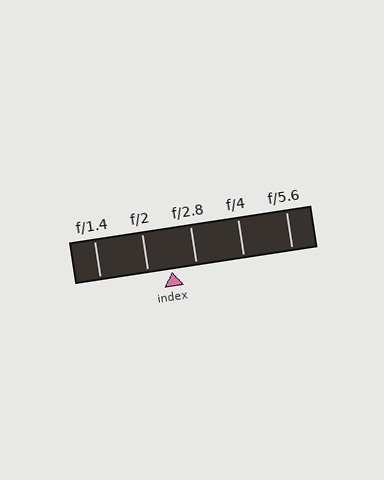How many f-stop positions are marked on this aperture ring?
There are 5 f-stop positions marked.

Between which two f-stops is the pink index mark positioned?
The index mark is between f/2 and f/2.8.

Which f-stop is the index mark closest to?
The index mark is closest to f/2.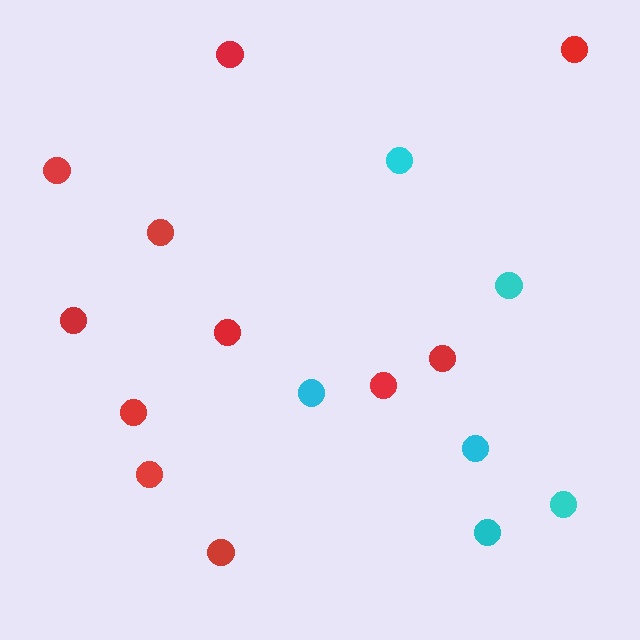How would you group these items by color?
There are 2 groups: one group of red circles (11) and one group of cyan circles (6).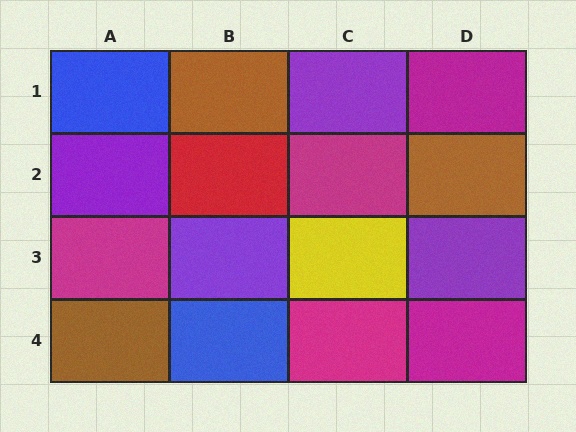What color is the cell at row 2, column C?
Magenta.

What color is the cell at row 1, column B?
Brown.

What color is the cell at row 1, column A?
Blue.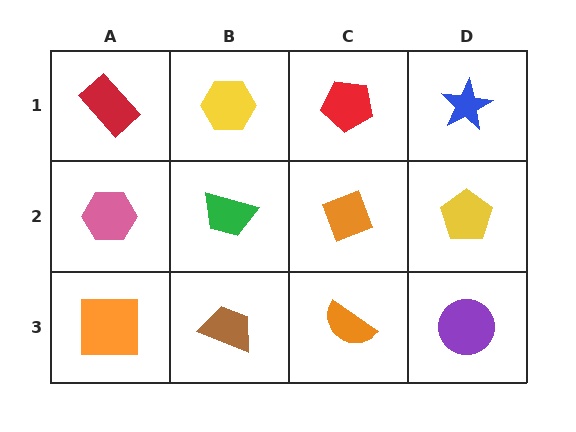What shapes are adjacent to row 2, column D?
A blue star (row 1, column D), a purple circle (row 3, column D), an orange diamond (row 2, column C).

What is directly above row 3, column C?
An orange diamond.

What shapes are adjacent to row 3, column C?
An orange diamond (row 2, column C), a brown trapezoid (row 3, column B), a purple circle (row 3, column D).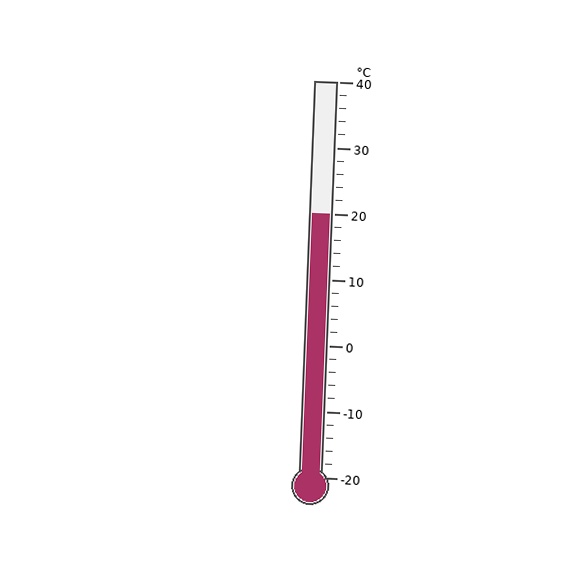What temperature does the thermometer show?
The thermometer shows approximately 20°C.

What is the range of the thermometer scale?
The thermometer scale ranges from -20°C to 40°C.